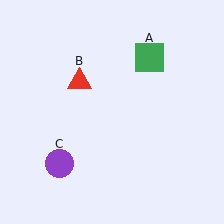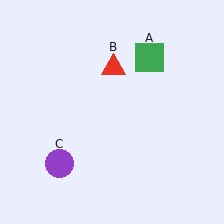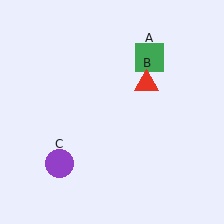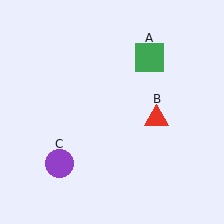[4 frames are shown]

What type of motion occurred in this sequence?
The red triangle (object B) rotated clockwise around the center of the scene.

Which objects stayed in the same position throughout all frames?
Green square (object A) and purple circle (object C) remained stationary.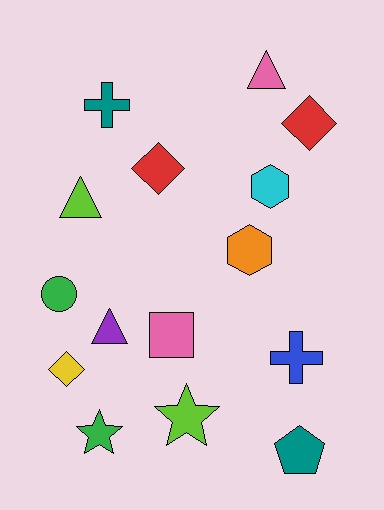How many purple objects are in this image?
There is 1 purple object.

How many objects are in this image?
There are 15 objects.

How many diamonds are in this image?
There are 3 diamonds.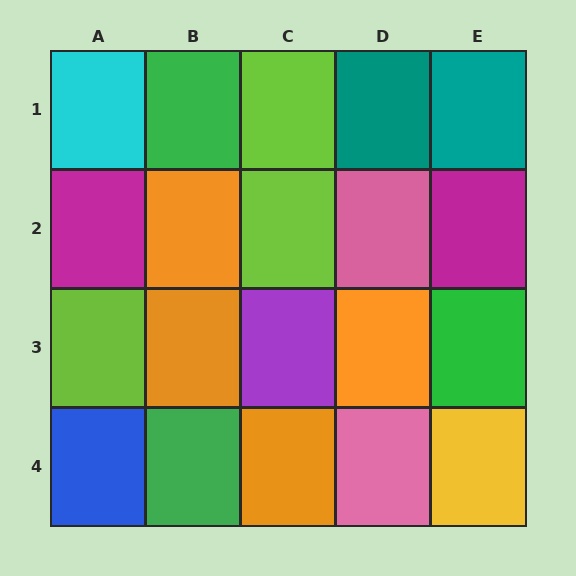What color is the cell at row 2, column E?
Magenta.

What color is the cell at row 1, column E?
Teal.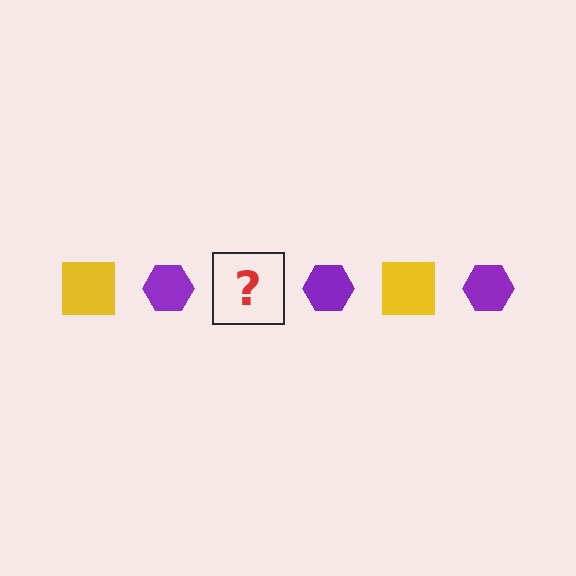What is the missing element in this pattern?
The missing element is a yellow square.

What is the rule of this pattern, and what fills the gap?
The rule is that the pattern alternates between yellow square and purple hexagon. The gap should be filled with a yellow square.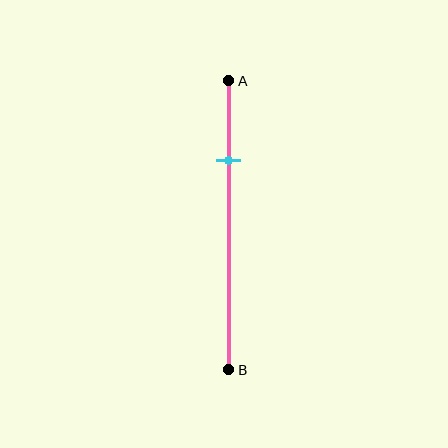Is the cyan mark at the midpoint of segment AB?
No, the mark is at about 25% from A, not at the 50% midpoint.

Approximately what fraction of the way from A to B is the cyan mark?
The cyan mark is approximately 25% of the way from A to B.